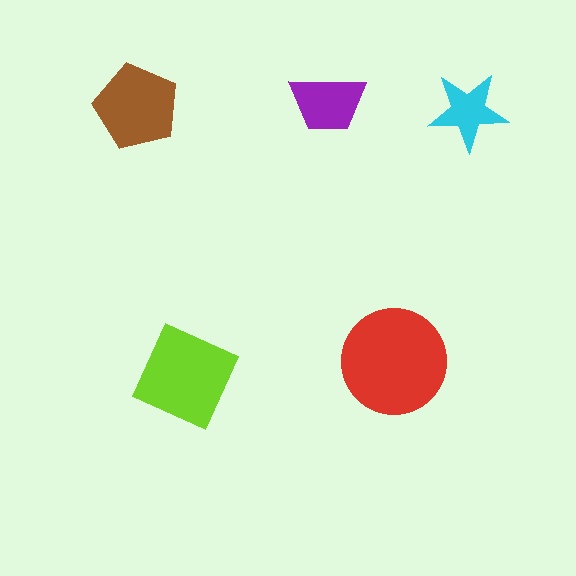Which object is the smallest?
The cyan star.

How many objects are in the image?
There are 5 objects in the image.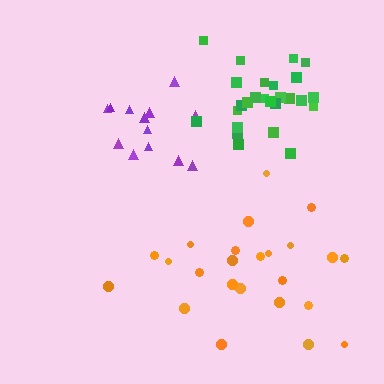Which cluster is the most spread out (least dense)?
Orange.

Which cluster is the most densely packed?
Green.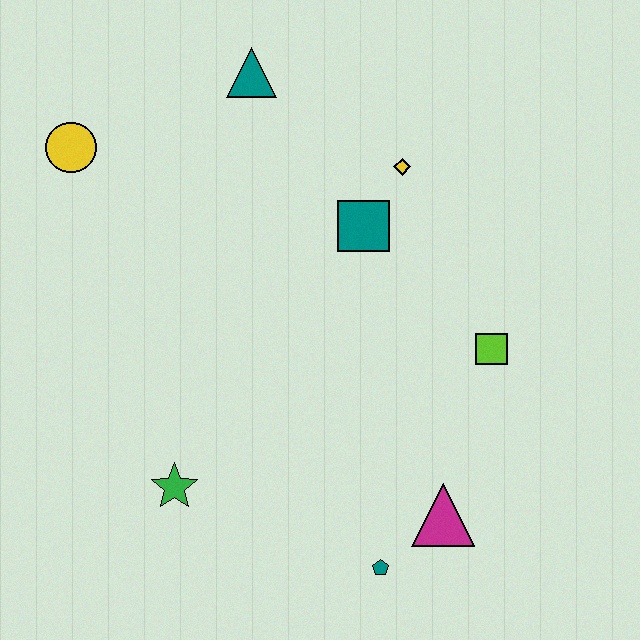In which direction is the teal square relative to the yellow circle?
The teal square is to the right of the yellow circle.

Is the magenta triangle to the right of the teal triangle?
Yes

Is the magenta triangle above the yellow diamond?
No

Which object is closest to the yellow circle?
The teal triangle is closest to the yellow circle.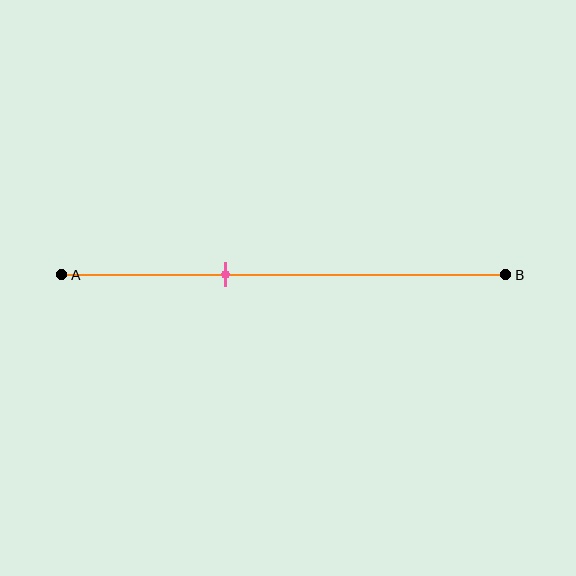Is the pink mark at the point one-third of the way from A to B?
No, the mark is at about 35% from A, not at the 33% one-third point.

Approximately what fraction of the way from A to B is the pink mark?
The pink mark is approximately 35% of the way from A to B.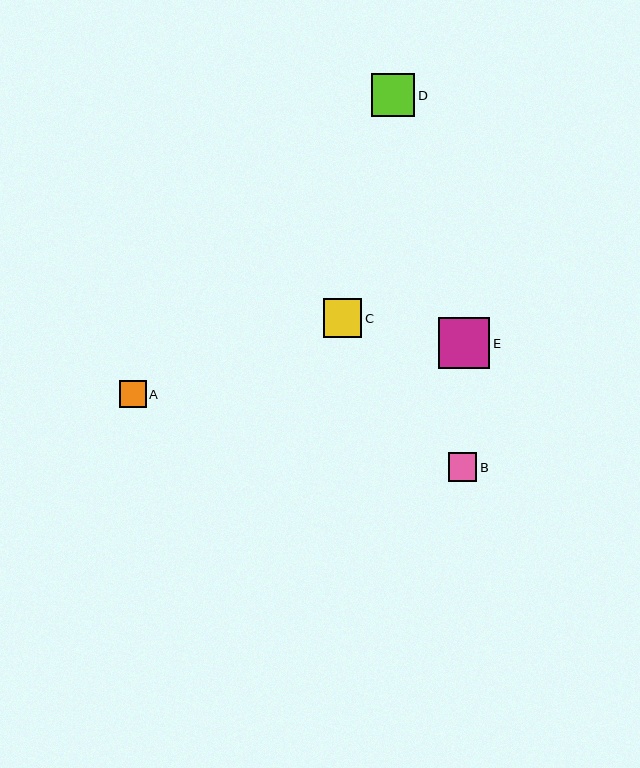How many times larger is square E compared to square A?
Square E is approximately 1.9 times the size of square A.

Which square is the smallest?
Square A is the smallest with a size of approximately 27 pixels.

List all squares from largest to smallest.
From largest to smallest: E, D, C, B, A.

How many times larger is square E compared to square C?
Square E is approximately 1.3 times the size of square C.